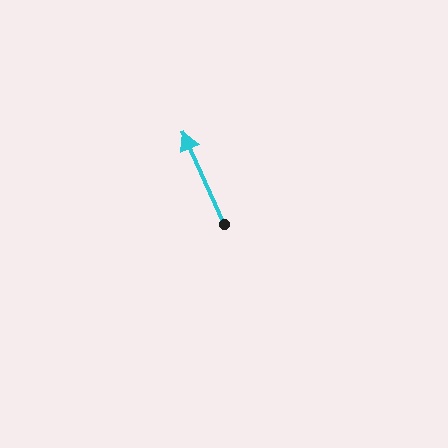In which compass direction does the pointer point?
Northwest.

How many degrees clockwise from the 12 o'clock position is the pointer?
Approximately 336 degrees.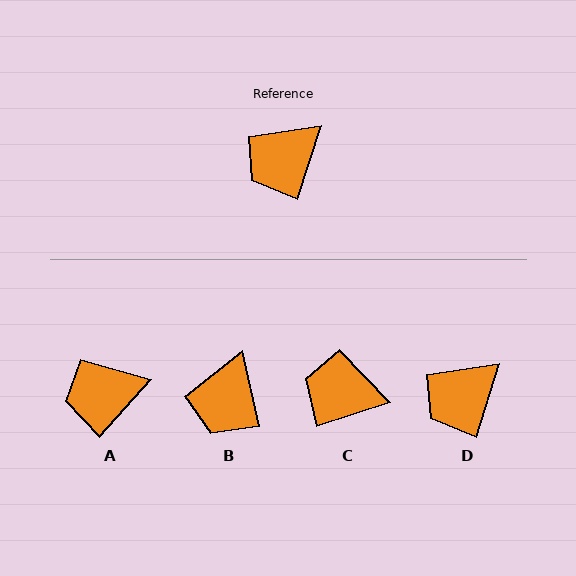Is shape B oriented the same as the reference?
No, it is off by about 30 degrees.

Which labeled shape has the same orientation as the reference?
D.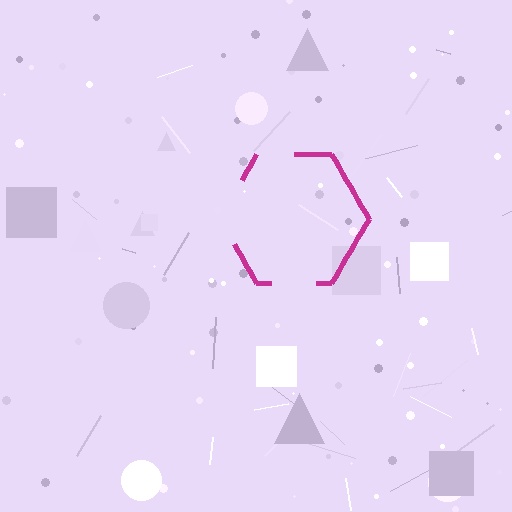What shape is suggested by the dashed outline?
The dashed outline suggests a hexagon.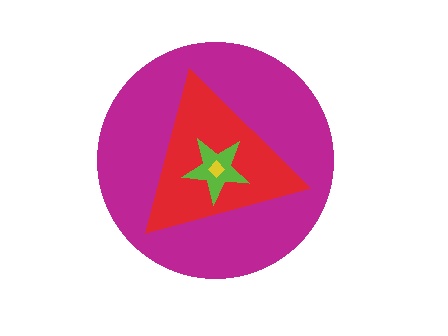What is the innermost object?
The yellow diamond.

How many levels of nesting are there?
4.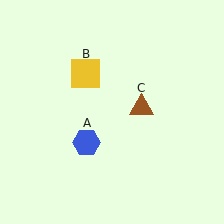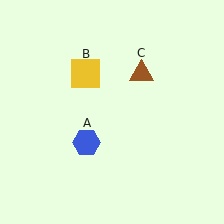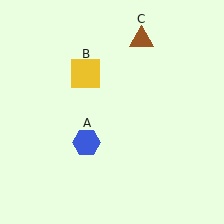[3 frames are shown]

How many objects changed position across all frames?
1 object changed position: brown triangle (object C).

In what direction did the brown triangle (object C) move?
The brown triangle (object C) moved up.